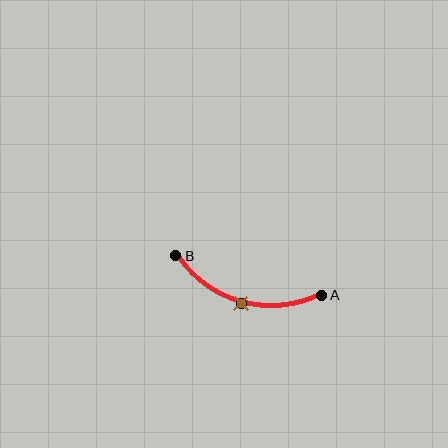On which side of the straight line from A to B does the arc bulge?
The arc bulges below the straight line connecting A and B.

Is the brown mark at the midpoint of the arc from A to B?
Yes. The brown mark lies on the arc at equal arc-length from both A and B — it is the arc midpoint.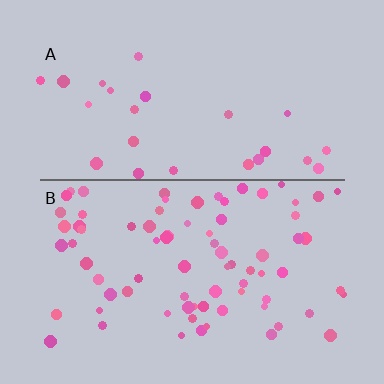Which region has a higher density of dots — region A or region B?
B (the bottom).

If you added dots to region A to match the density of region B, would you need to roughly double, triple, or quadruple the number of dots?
Approximately triple.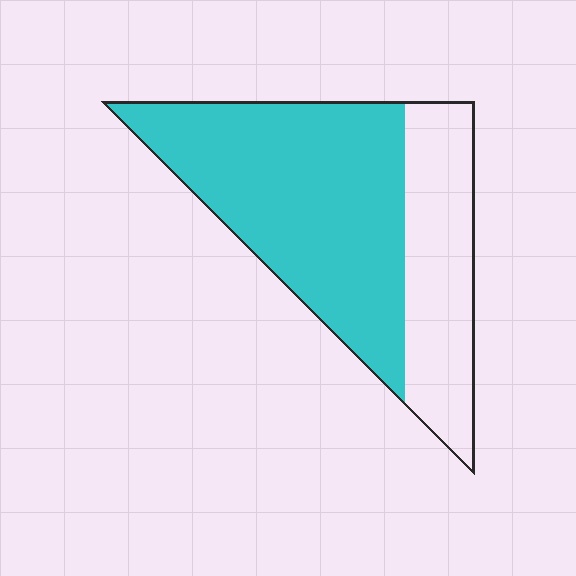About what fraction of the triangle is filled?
About two thirds (2/3).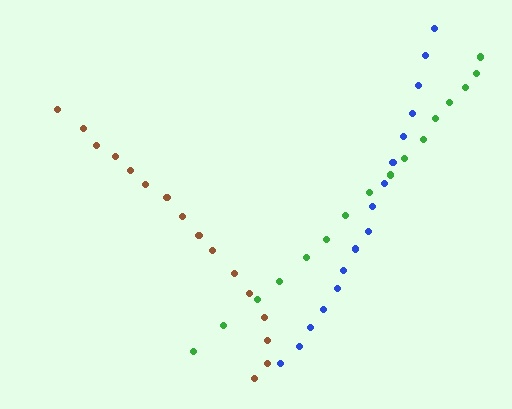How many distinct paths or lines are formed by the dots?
There are 3 distinct paths.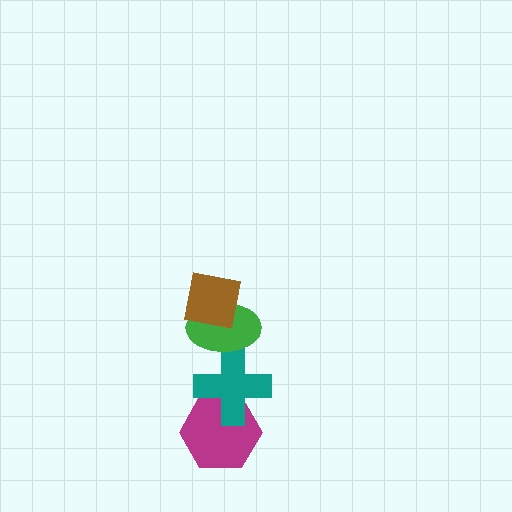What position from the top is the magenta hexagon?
The magenta hexagon is 4th from the top.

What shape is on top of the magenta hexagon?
The teal cross is on top of the magenta hexagon.